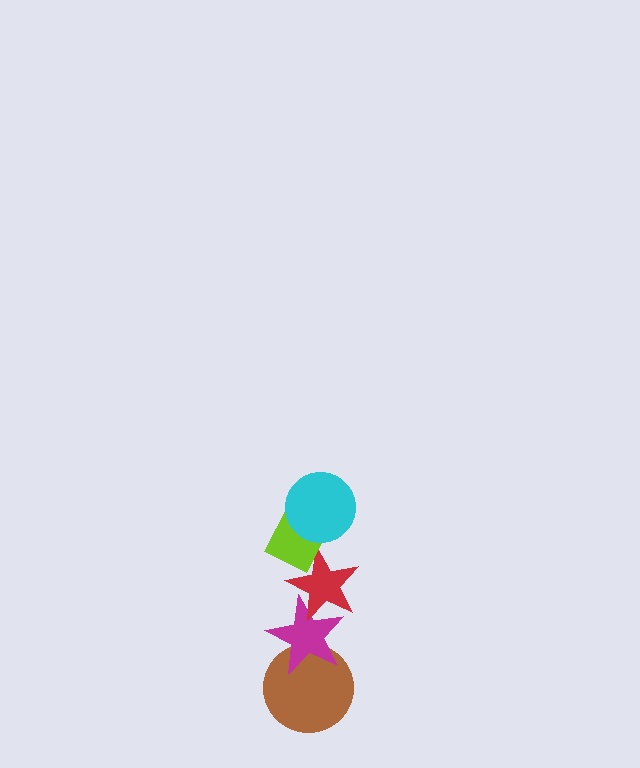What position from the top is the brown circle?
The brown circle is 5th from the top.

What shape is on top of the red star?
The lime rectangle is on top of the red star.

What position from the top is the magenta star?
The magenta star is 4th from the top.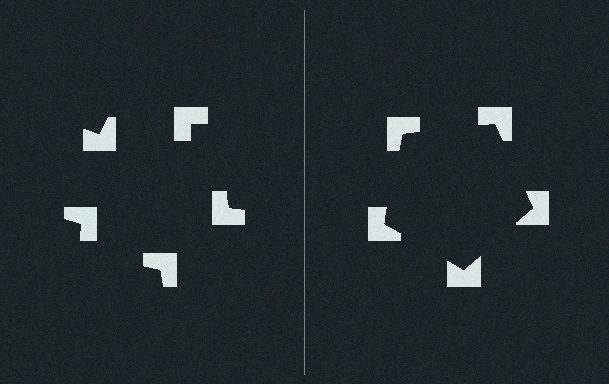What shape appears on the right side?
An illusory pentagon.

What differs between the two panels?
The notched squares are positioned identically on both sides; only the wedge orientations differ. On the right they align to a pentagon; on the left they are misaligned.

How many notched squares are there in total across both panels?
10 — 5 on each side.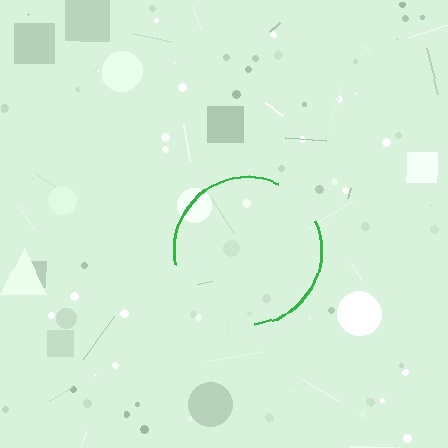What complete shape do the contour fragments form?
The contour fragments form a circle.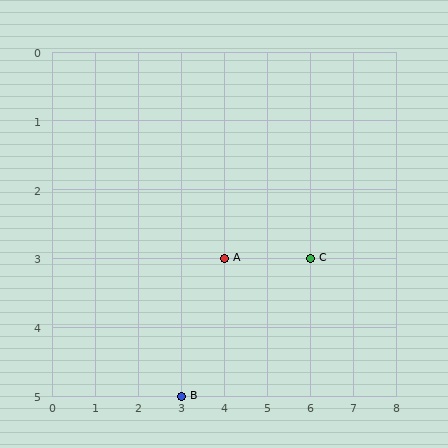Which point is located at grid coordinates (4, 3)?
Point A is at (4, 3).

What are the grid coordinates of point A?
Point A is at grid coordinates (4, 3).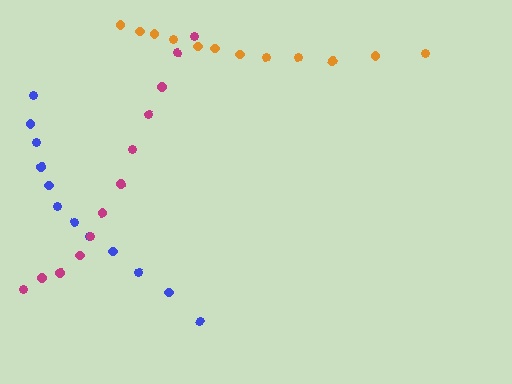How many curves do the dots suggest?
There are 3 distinct paths.